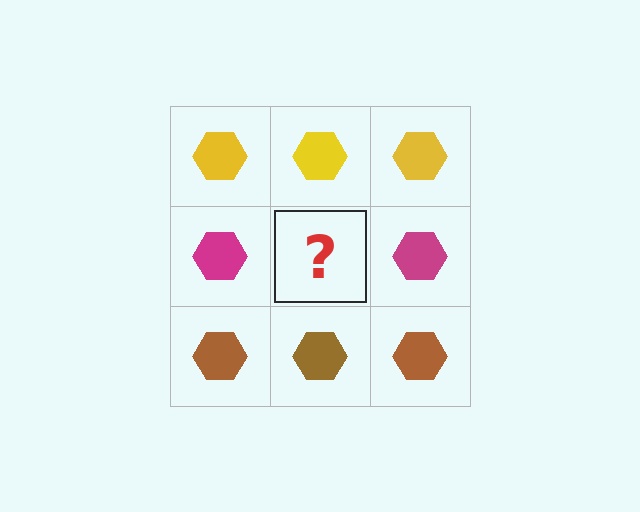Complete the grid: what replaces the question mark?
The question mark should be replaced with a magenta hexagon.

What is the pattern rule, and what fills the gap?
The rule is that each row has a consistent color. The gap should be filled with a magenta hexagon.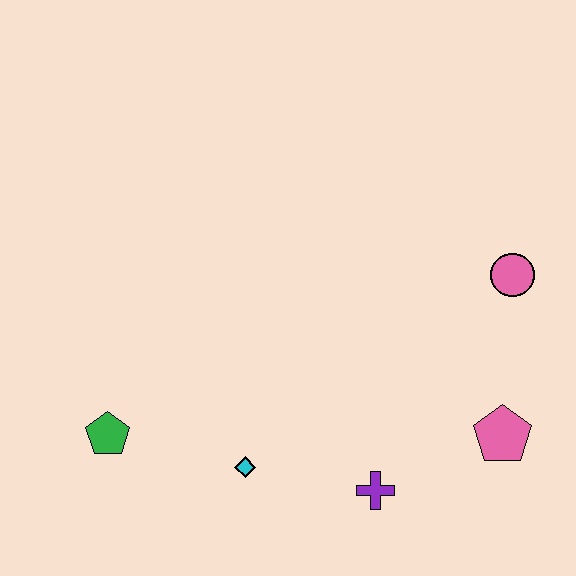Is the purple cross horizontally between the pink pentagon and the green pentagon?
Yes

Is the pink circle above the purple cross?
Yes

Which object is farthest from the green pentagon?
The pink circle is farthest from the green pentagon.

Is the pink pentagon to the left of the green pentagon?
No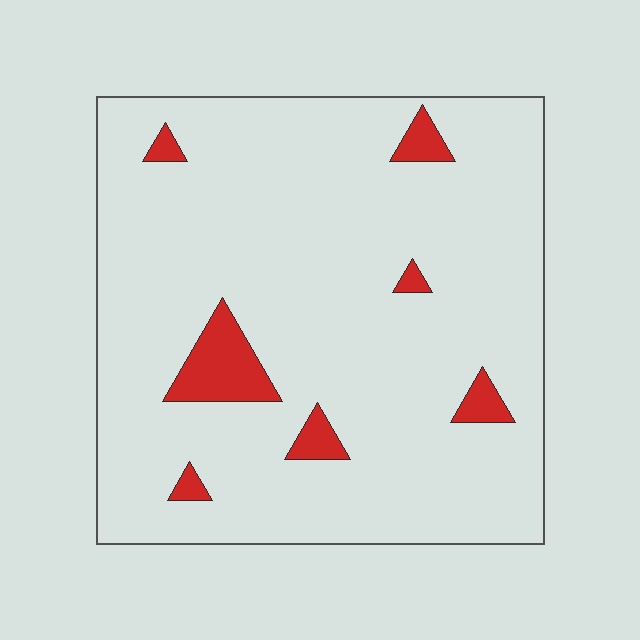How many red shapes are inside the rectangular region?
7.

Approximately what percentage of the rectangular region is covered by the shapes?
Approximately 5%.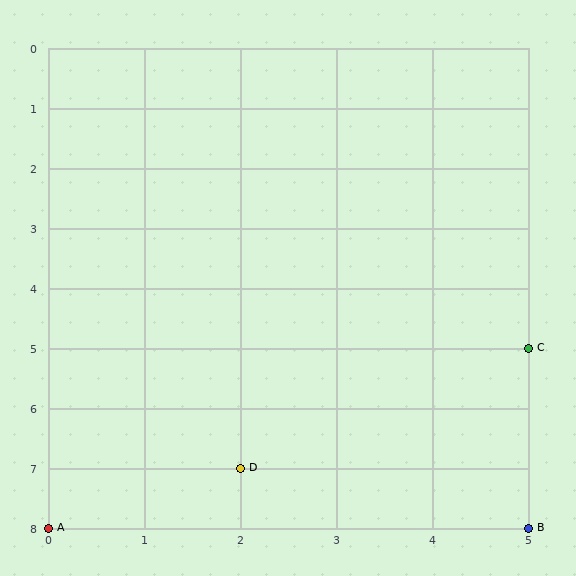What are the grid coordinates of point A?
Point A is at grid coordinates (0, 8).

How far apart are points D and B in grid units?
Points D and B are 3 columns and 1 row apart (about 3.2 grid units diagonally).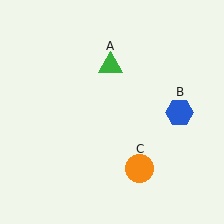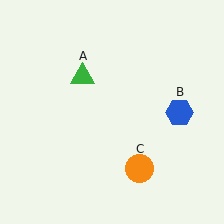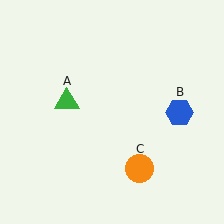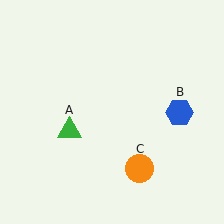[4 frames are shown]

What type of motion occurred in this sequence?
The green triangle (object A) rotated counterclockwise around the center of the scene.